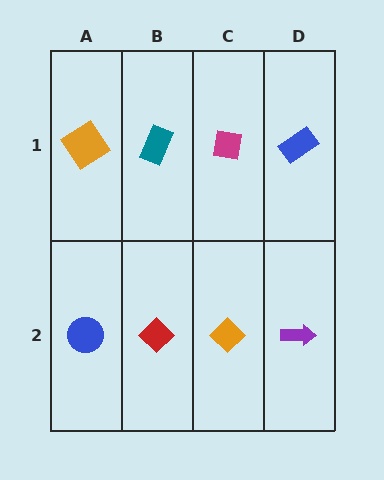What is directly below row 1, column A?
A blue circle.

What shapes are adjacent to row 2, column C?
A magenta square (row 1, column C), a red diamond (row 2, column B), a purple arrow (row 2, column D).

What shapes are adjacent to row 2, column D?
A blue rectangle (row 1, column D), an orange diamond (row 2, column C).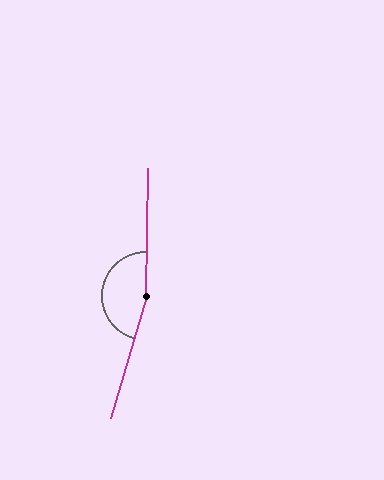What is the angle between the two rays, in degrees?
Approximately 164 degrees.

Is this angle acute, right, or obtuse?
It is obtuse.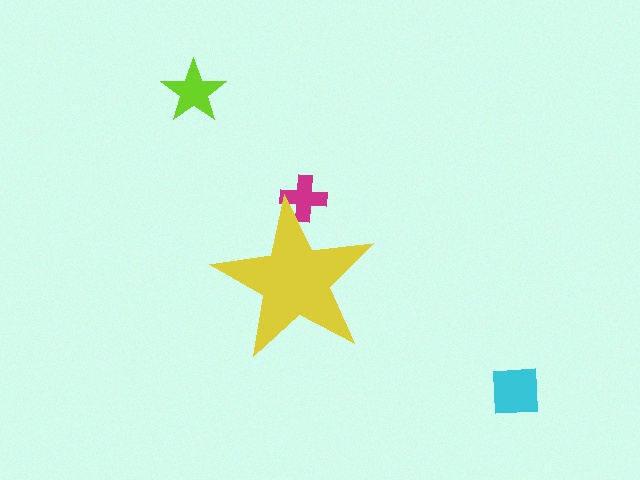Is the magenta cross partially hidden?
Yes, the magenta cross is partially hidden behind the yellow star.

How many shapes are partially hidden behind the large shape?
1 shape is partially hidden.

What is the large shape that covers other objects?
A yellow star.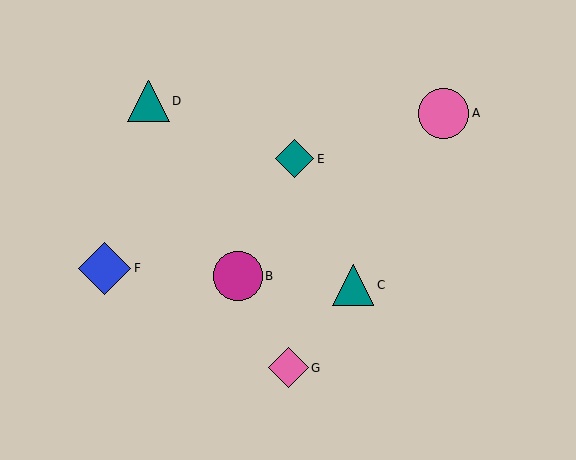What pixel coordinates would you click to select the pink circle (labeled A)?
Click at (444, 113) to select the pink circle A.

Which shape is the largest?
The blue diamond (labeled F) is the largest.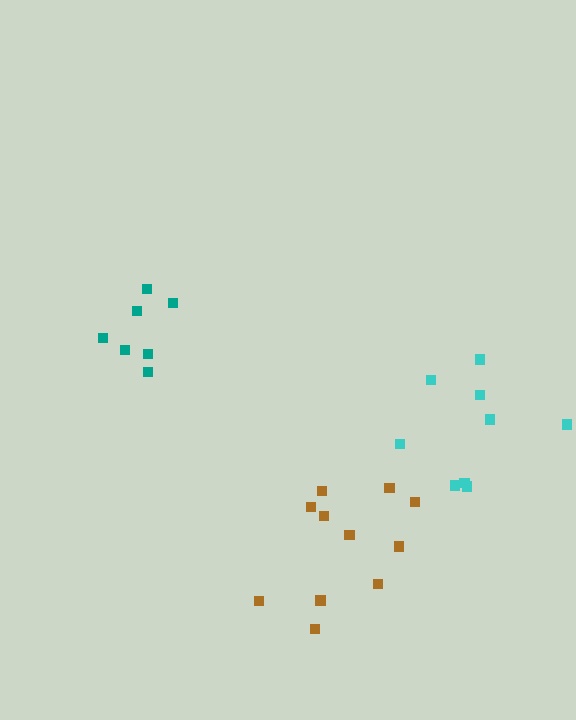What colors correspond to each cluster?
The clusters are colored: cyan, brown, teal.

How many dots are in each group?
Group 1: 9 dots, Group 2: 11 dots, Group 3: 7 dots (27 total).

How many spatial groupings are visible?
There are 3 spatial groupings.